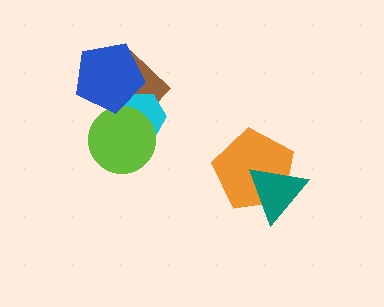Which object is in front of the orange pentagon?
The teal triangle is in front of the orange pentagon.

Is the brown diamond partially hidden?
Yes, it is partially covered by another shape.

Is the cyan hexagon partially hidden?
Yes, it is partially covered by another shape.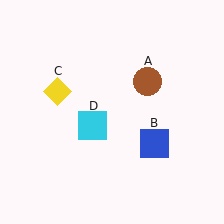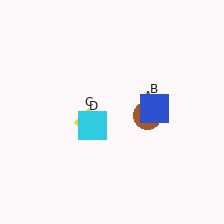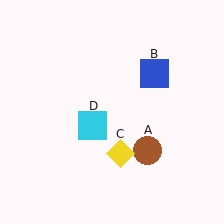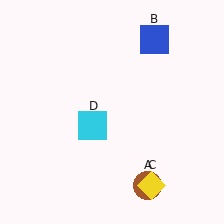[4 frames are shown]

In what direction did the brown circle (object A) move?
The brown circle (object A) moved down.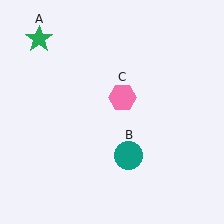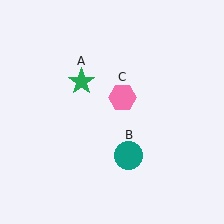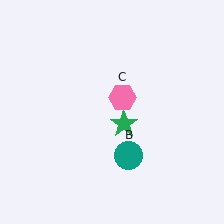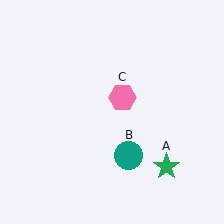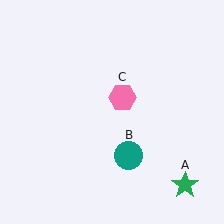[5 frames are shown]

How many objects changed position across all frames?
1 object changed position: green star (object A).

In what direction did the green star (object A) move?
The green star (object A) moved down and to the right.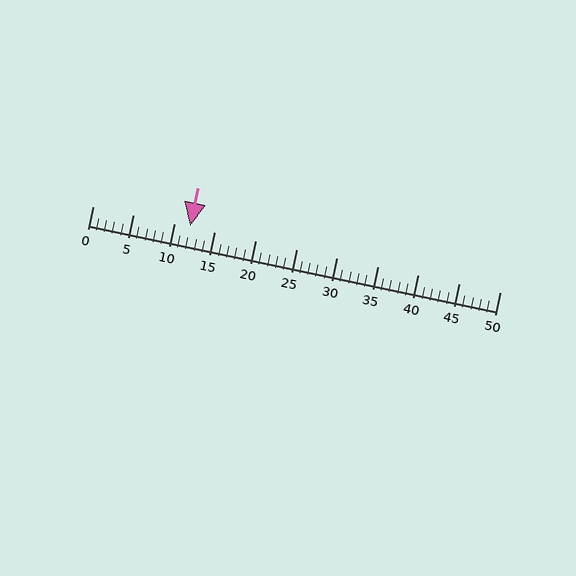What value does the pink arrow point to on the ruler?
The pink arrow points to approximately 12.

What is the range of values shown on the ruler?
The ruler shows values from 0 to 50.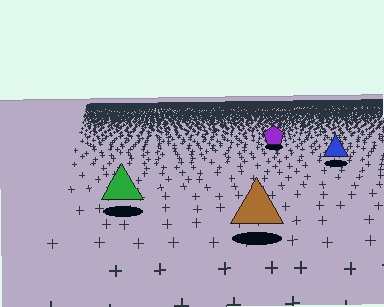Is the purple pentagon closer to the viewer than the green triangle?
No. The green triangle is closer — you can tell from the texture gradient: the ground texture is coarser near it.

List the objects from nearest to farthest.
From nearest to farthest: the brown triangle, the green triangle, the blue triangle, the purple pentagon.